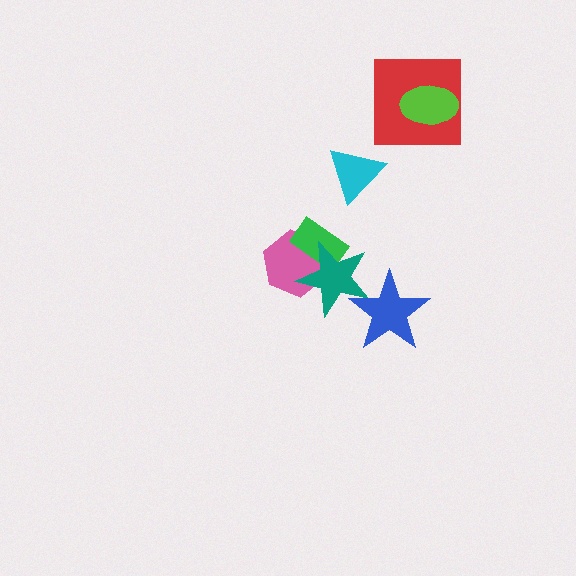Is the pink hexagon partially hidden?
Yes, it is partially covered by another shape.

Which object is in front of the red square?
The lime ellipse is in front of the red square.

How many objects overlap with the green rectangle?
2 objects overlap with the green rectangle.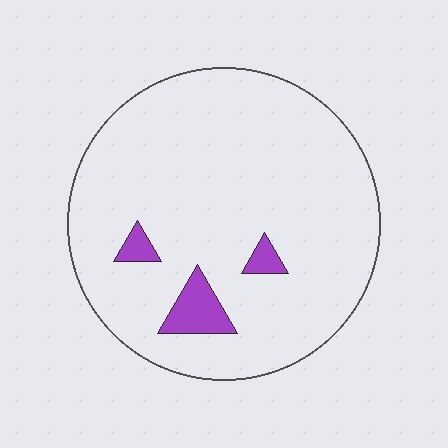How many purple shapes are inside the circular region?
3.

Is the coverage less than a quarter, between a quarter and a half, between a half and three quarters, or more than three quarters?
Less than a quarter.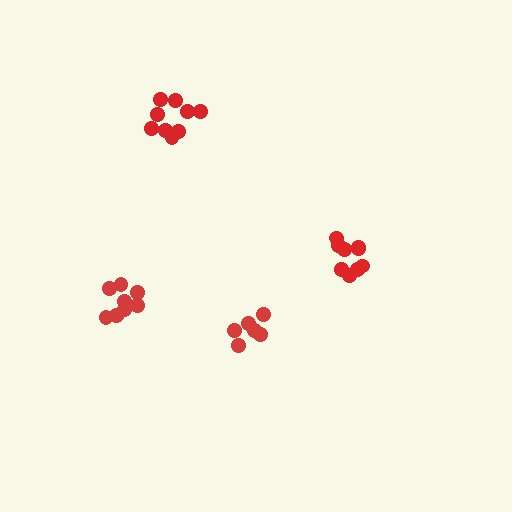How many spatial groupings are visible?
There are 4 spatial groupings.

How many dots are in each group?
Group 1: 9 dots, Group 2: 6 dots, Group 3: 9 dots, Group 4: 9 dots (33 total).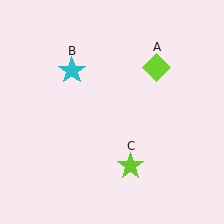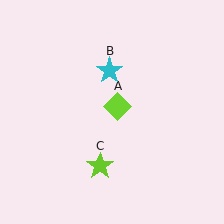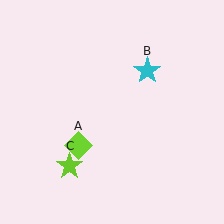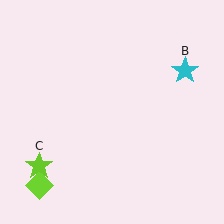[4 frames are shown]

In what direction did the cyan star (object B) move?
The cyan star (object B) moved right.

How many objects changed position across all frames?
3 objects changed position: lime diamond (object A), cyan star (object B), lime star (object C).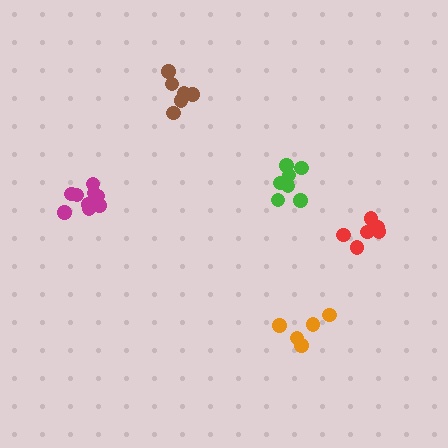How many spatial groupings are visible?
There are 5 spatial groupings.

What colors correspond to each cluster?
The clusters are colored: brown, red, green, orange, magenta.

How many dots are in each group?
Group 1: 6 dots, Group 2: 6 dots, Group 3: 8 dots, Group 4: 5 dots, Group 5: 9 dots (34 total).